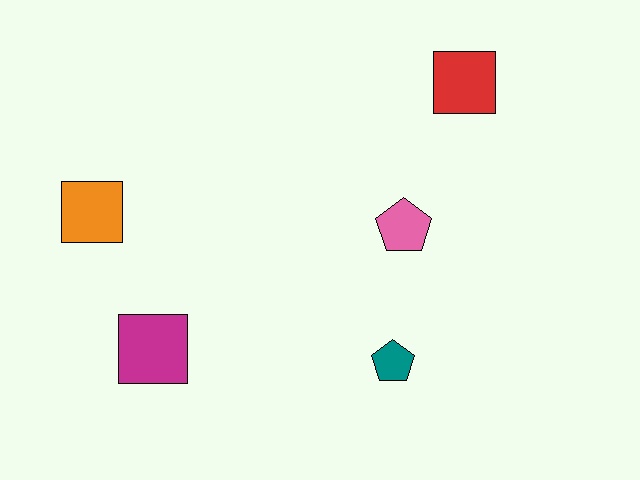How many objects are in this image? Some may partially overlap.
There are 5 objects.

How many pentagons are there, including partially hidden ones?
There are 2 pentagons.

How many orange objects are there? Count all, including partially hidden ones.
There is 1 orange object.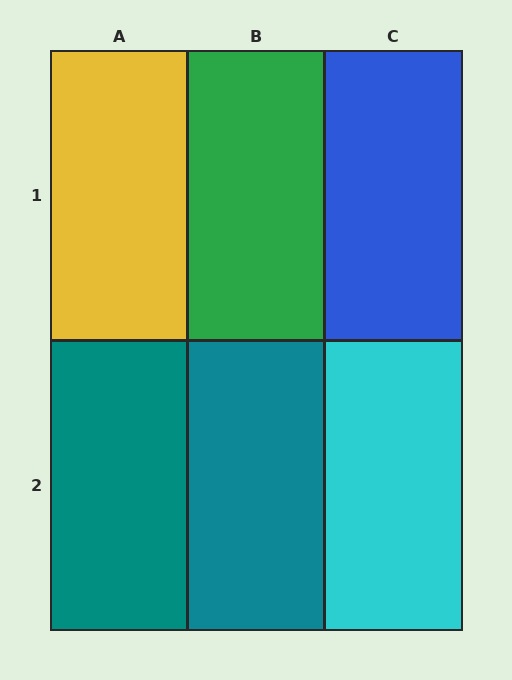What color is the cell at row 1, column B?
Green.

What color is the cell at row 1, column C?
Blue.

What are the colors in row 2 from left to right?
Teal, teal, cyan.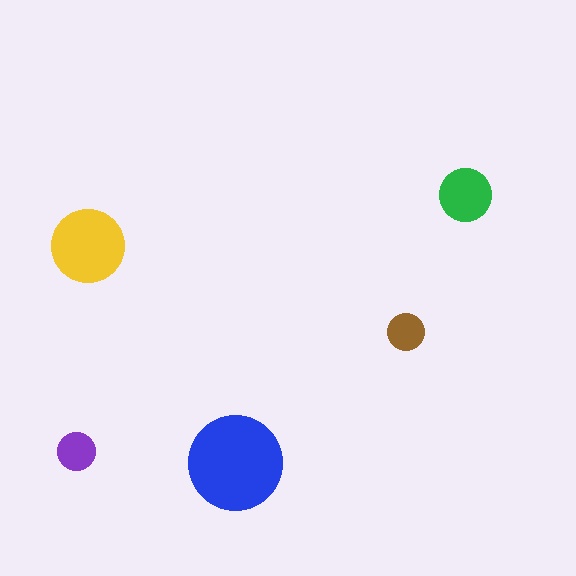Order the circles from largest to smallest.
the blue one, the yellow one, the green one, the purple one, the brown one.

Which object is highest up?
The green circle is topmost.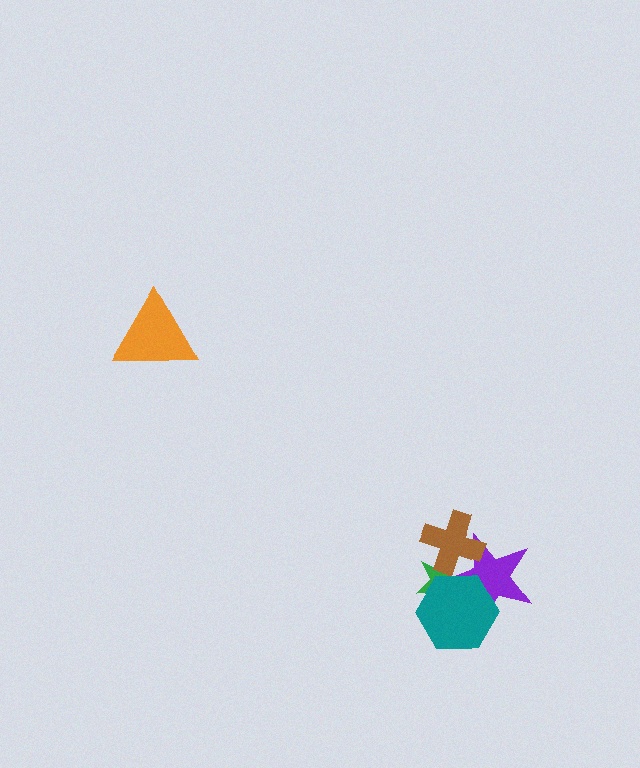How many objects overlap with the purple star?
3 objects overlap with the purple star.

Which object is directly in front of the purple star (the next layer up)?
The brown cross is directly in front of the purple star.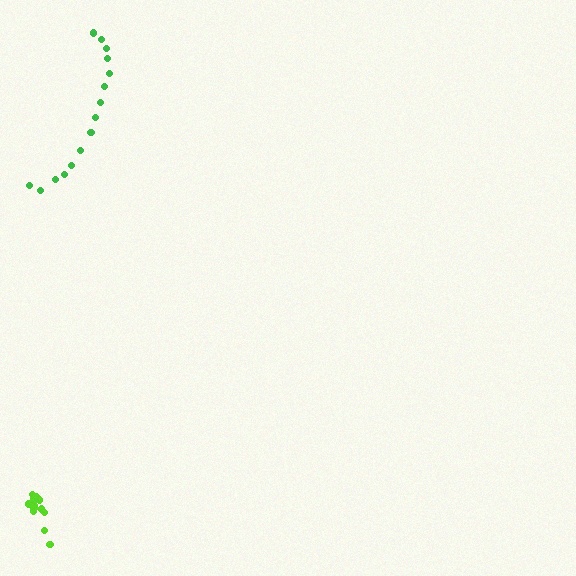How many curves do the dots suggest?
There are 2 distinct paths.